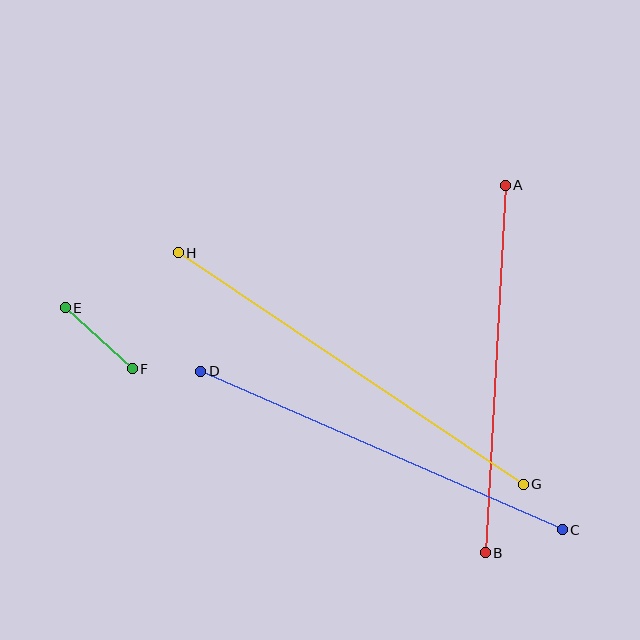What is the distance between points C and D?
The distance is approximately 395 pixels.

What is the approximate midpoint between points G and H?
The midpoint is at approximately (351, 369) pixels.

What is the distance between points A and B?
The distance is approximately 368 pixels.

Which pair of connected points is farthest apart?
Points G and H are farthest apart.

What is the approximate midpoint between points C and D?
The midpoint is at approximately (382, 451) pixels.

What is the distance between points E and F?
The distance is approximately 91 pixels.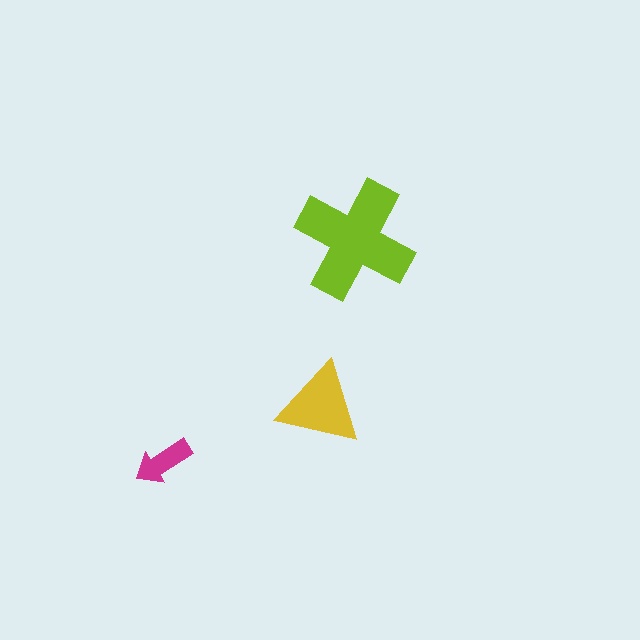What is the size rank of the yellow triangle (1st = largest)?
2nd.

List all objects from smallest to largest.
The magenta arrow, the yellow triangle, the lime cross.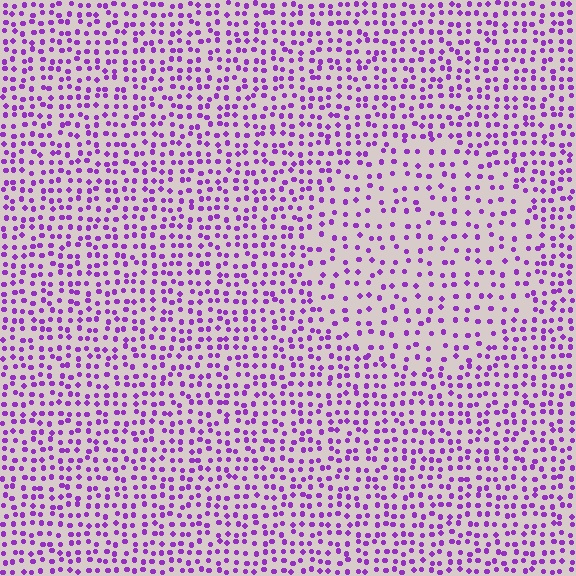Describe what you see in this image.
The image contains small purple elements arranged at two different densities. A circle-shaped region is visible where the elements are less densely packed than the surrounding area.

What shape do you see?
I see a circle.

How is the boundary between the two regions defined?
The boundary is defined by a change in element density (approximately 1.7x ratio). All elements are the same color, size, and shape.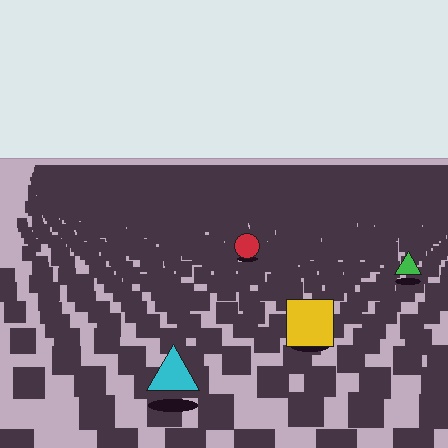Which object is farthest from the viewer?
The red circle is farthest from the viewer. It appears smaller and the ground texture around it is denser.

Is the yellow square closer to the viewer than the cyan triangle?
No. The cyan triangle is closer — you can tell from the texture gradient: the ground texture is coarser near it.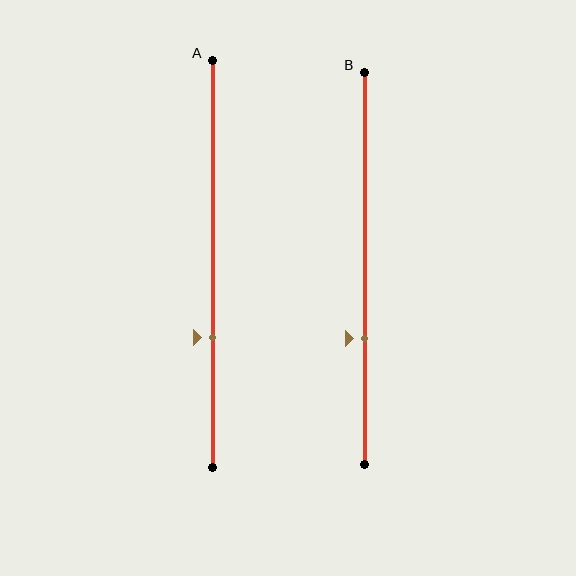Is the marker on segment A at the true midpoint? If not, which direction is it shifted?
No, the marker on segment A is shifted downward by about 18% of the segment length.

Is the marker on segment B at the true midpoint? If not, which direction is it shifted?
No, the marker on segment B is shifted downward by about 18% of the segment length.